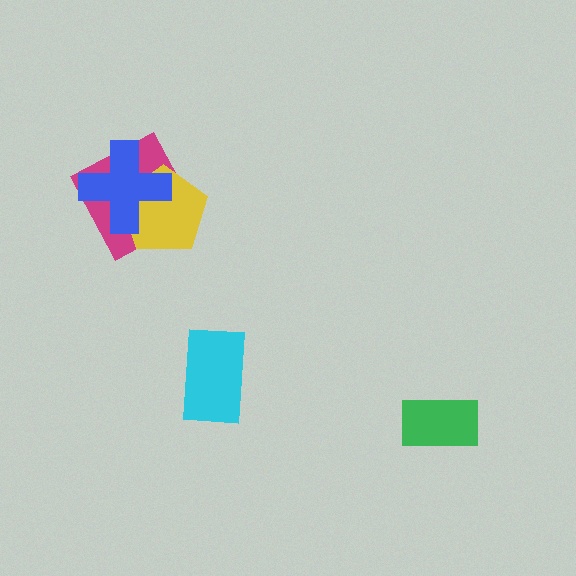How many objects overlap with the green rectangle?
0 objects overlap with the green rectangle.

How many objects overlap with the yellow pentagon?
2 objects overlap with the yellow pentagon.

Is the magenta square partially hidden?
Yes, it is partially covered by another shape.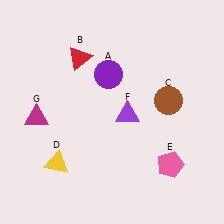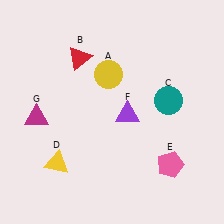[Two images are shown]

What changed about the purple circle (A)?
In Image 1, A is purple. In Image 2, it changed to yellow.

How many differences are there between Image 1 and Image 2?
There are 2 differences between the two images.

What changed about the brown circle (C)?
In Image 1, C is brown. In Image 2, it changed to teal.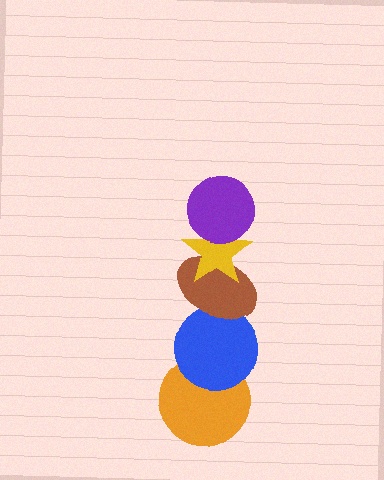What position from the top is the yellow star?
The yellow star is 2nd from the top.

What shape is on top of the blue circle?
The brown ellipse is on top of the blue circle.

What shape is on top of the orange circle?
The blue circle is on top of the orange circle.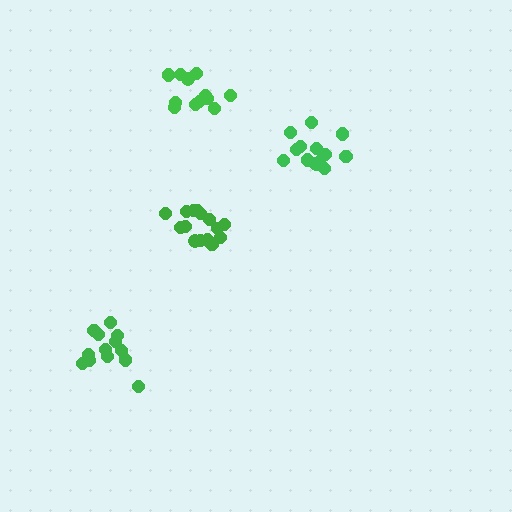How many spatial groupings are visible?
There are 4 spatial groupings.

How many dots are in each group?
Group 1: 13 dots, Group 2: 15 dots, Group 3: 13 dots, Group 4: 12 dots (53 total).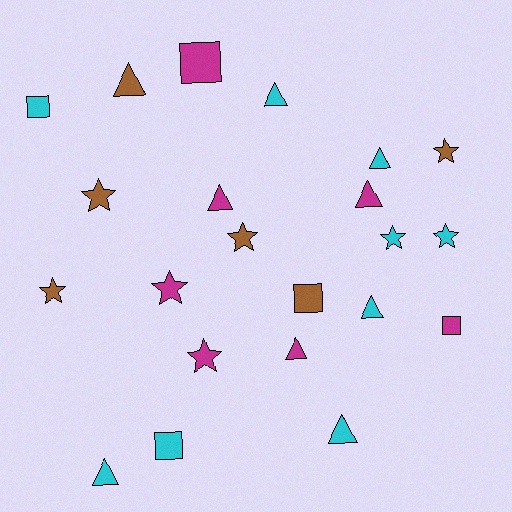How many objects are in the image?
There are 22 objects.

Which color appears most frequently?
Cyan, with 9 objects.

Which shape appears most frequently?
Triangle, with 9 objects.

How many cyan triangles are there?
There are 5 cyan triangles.